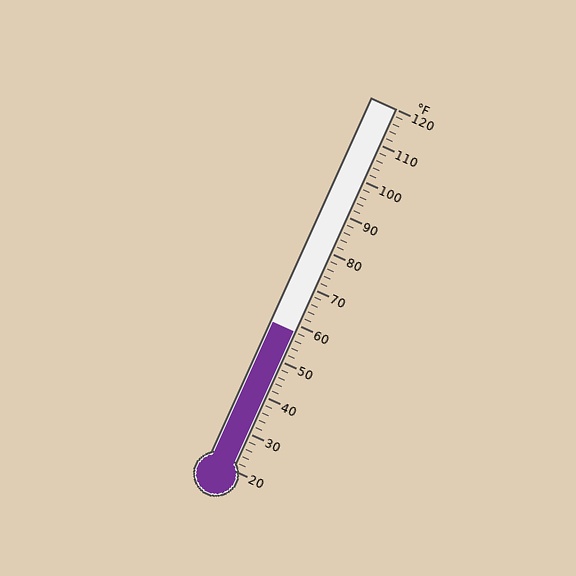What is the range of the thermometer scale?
The thermometer scale ranges from 20°F to 120°F.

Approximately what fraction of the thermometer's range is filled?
The thermometer is filled to approximately 40% of its range.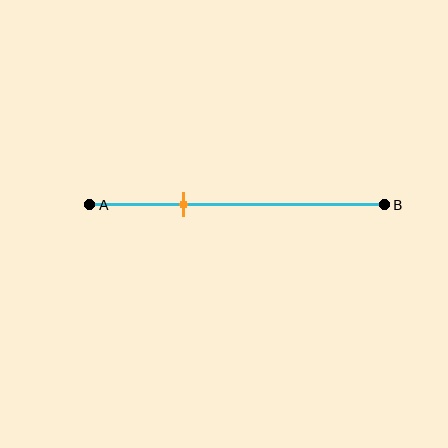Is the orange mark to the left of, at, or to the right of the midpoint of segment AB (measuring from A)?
The orange mark is to the left of the midpoint of segment AB.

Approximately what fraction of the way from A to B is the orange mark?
The orange mark is approximately 30% of the way from A to B.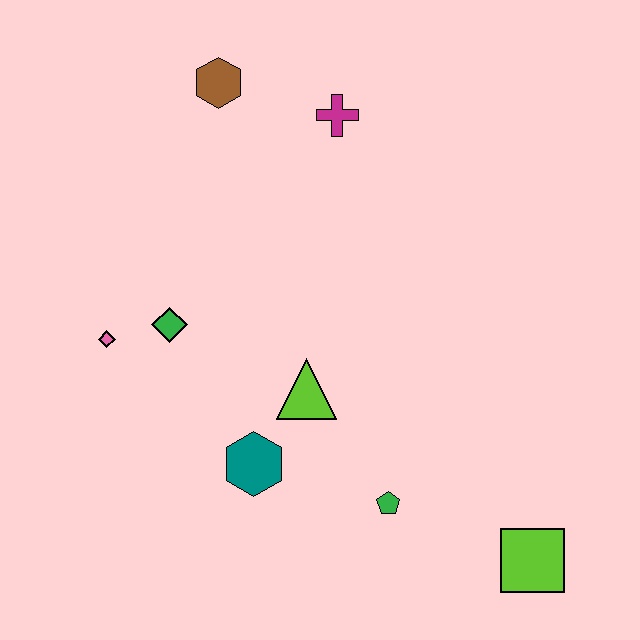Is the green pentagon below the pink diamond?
Yes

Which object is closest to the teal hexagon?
The lime triangle is closest to the teal hexagon.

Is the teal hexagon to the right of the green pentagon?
No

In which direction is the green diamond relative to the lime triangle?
The green diamond is to the left of the lime triangle.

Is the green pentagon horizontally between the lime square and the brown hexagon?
Yes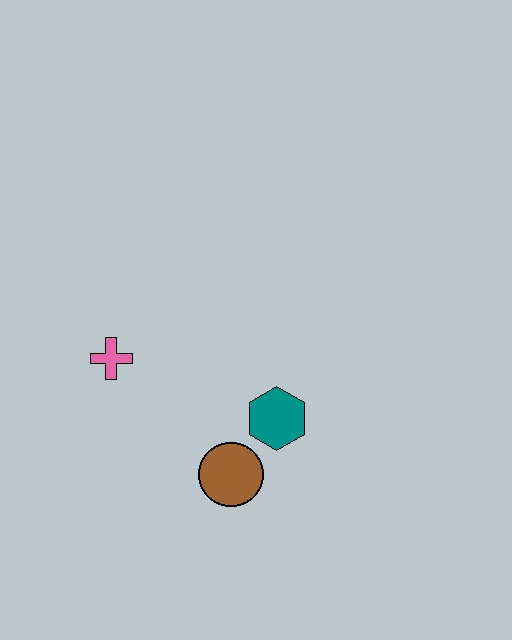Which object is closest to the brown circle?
The teal hexagon is closest to the brown circle.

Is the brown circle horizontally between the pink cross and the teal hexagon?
Yes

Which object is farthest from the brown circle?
The pink cross is farthest from the brown circle.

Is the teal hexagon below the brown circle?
No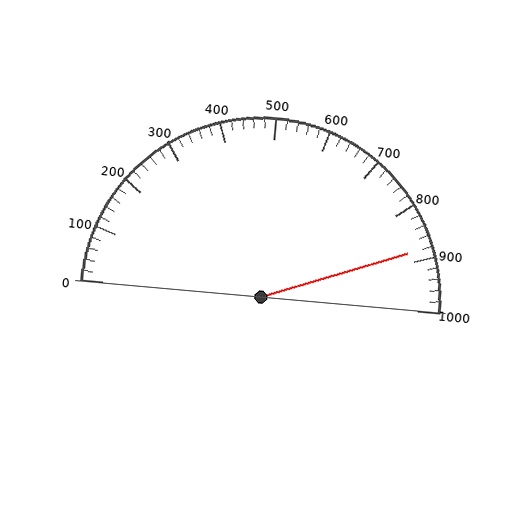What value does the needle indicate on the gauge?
The needle indicates approximately 880.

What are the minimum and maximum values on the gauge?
The gauge ranges from 0 to 1000.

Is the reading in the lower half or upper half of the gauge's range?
The reading is in the upper half of the range (0 to 1000).